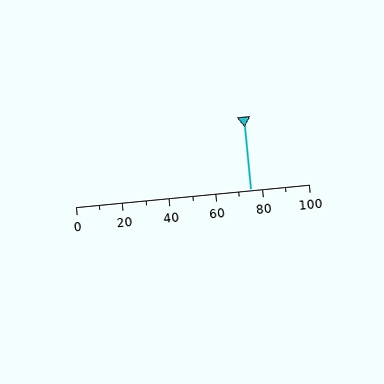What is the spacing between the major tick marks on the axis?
The major ticks are spaced 20 apart.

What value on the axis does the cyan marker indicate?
The marker indicates approximately 75.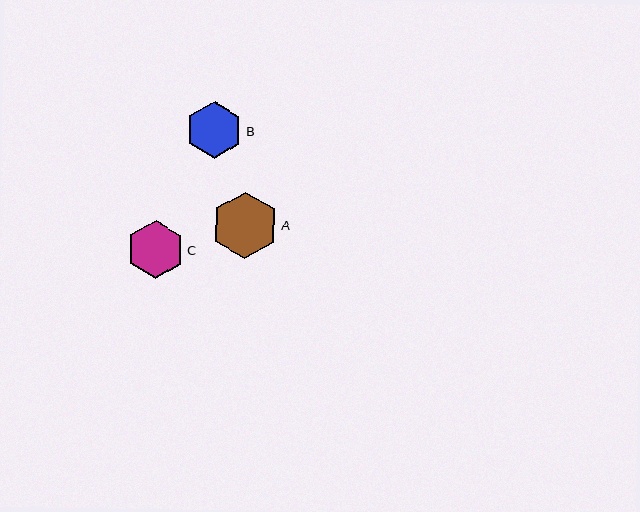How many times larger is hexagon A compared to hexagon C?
Hexagon A is approximately 1.1 times the size of hexagon C.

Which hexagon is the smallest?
Hexagon B is the smallest with a size of approximately 57 pixels.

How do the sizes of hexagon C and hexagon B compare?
Hexagon C and hexagon B are approximately the same size.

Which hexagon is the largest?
Hexagon A is the largest with a size of approximately 67 pixels.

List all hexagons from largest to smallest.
From largest to smallest: A, C, B.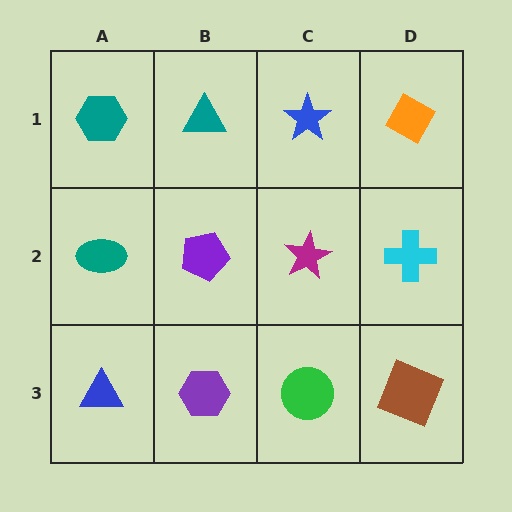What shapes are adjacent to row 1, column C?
A magenta star (row 2, column C), a teal triangle (row 1, column B), an orange diamond (row 1, column D).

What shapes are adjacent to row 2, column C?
A blue star (row 1, column C), a green circle (row 3, column C), a purple pentagon (row 2, column B), a cyan cross (row 2, column D).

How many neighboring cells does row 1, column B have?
3.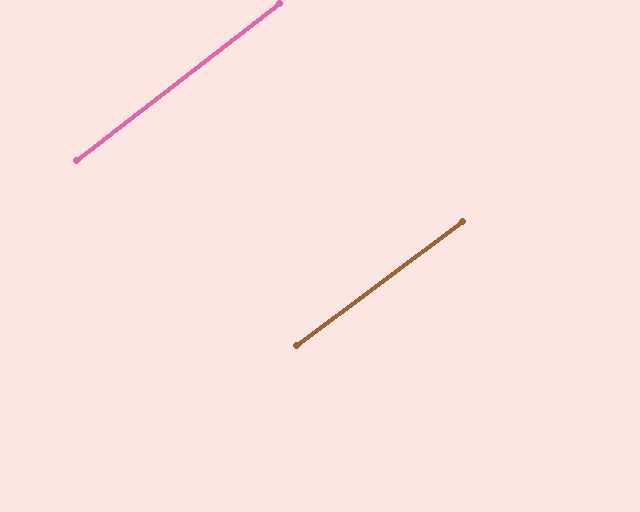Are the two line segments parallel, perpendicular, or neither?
Parallel — their directions differ by only 1.1°.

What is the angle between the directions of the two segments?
Approximately 1 degree.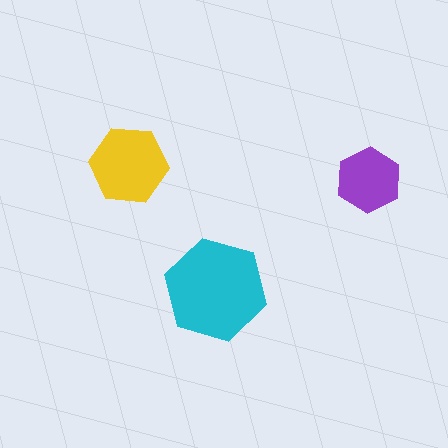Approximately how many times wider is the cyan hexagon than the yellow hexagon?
About 1.5 times wider.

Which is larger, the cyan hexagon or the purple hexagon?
The cyan one.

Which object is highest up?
The yellow hexagon is topmost.